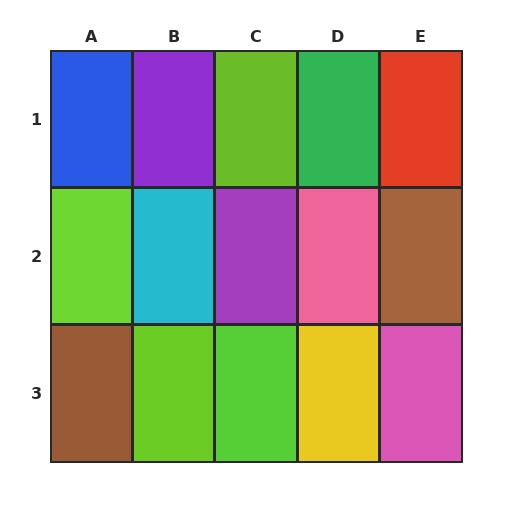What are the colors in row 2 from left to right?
Lime, cyan, purple, pink, brown.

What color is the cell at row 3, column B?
Lime.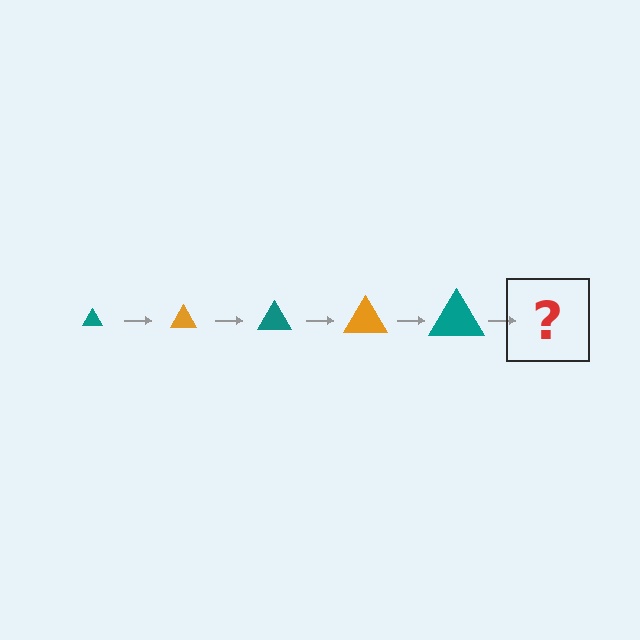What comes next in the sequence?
The next element should be an orange triangle, larger than the previous one.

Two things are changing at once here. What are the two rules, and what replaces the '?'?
The two rules are that the triangle grows larger each step and the color cycles through teal and orange. The '?' should be an orange triangle, larger than the previous one.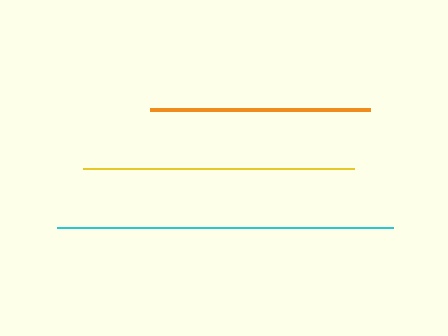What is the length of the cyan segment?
The cyan segment is approximately 336 pixels long.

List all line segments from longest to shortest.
From longest to shortest: cyan, yellow, orange.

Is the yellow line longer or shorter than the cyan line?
The cyan line is longer than the yellow line.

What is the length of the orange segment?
The orange segment is approximately 220 pixels long.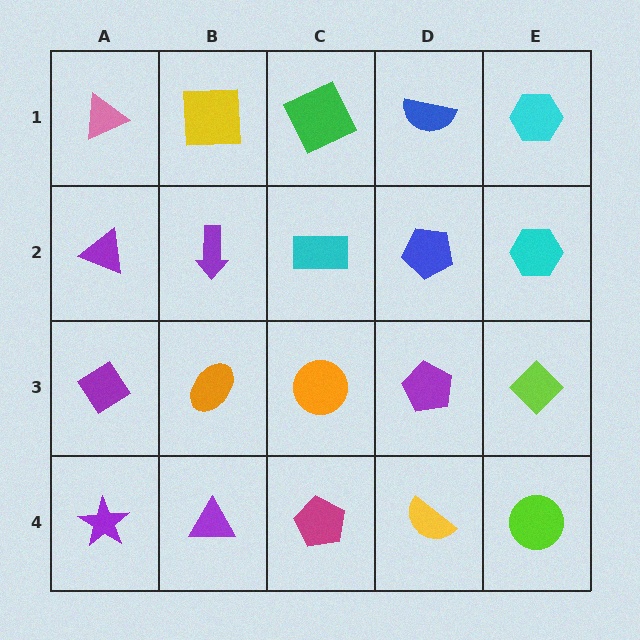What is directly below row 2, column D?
A purple pentagon.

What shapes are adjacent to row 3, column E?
A cyan hexagon (row 2, column E), a lime circle (row 4, column E), a purple pentagon (row 3, column D).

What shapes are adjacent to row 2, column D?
A blue semicircle (row 1, column D), a purple pentagon (row 3, column D), a cyan rectangle (row 2, column C), a cyan hexagon (row 2, column E).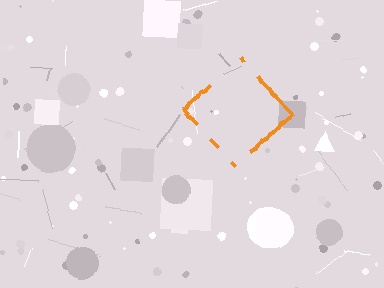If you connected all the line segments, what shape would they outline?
They would outline a diamond.